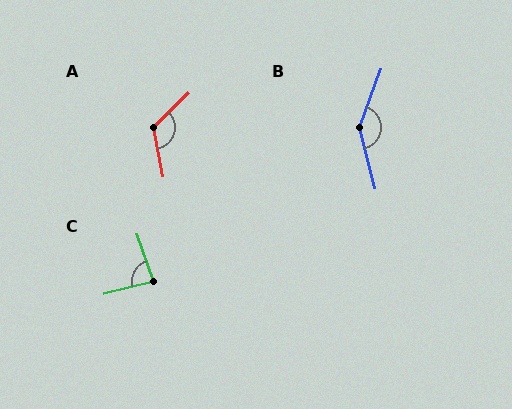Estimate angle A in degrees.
Approximately 123 degrees.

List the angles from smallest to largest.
C (84°), A (123°), B (146°).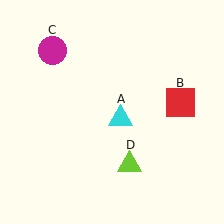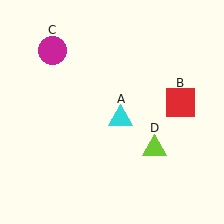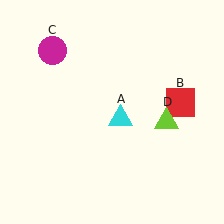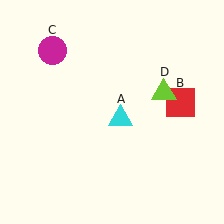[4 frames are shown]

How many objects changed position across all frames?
1 object changed position: lime triangle (object D).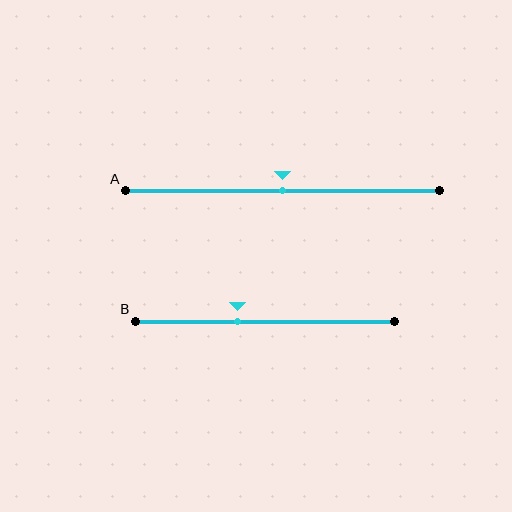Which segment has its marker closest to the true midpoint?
Segment A has its marker closest to the true midpoint.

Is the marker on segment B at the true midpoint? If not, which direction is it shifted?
No, the marker on segment B is shifted to the left by about 11% of the segment length.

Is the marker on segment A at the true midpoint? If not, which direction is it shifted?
Yes, the marker on segment A is at the true midpoint.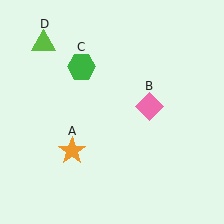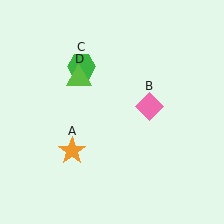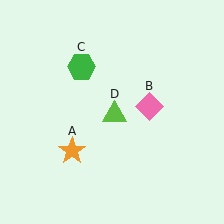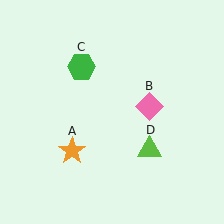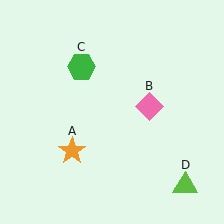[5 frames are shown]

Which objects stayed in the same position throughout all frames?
Orange star (object A) and pink diamond (object B) and green hexagon (object C) remained stationary.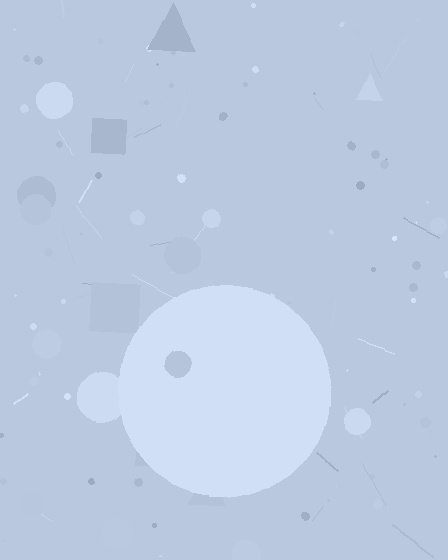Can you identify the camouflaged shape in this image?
The camouflaged shape is a circle.